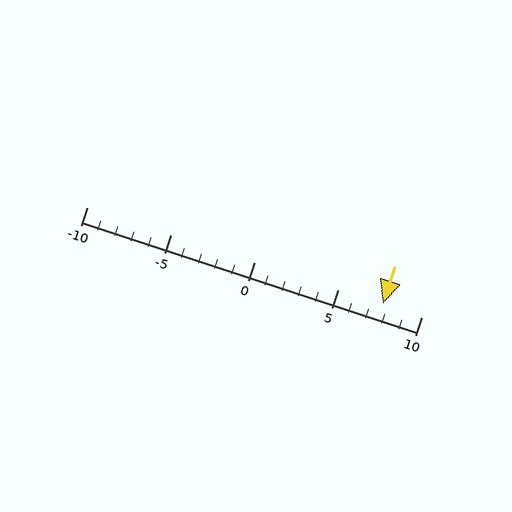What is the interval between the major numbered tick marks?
The major tick marks are spaced 5 units apart.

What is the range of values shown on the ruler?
The ruler shows values from -10 to 10.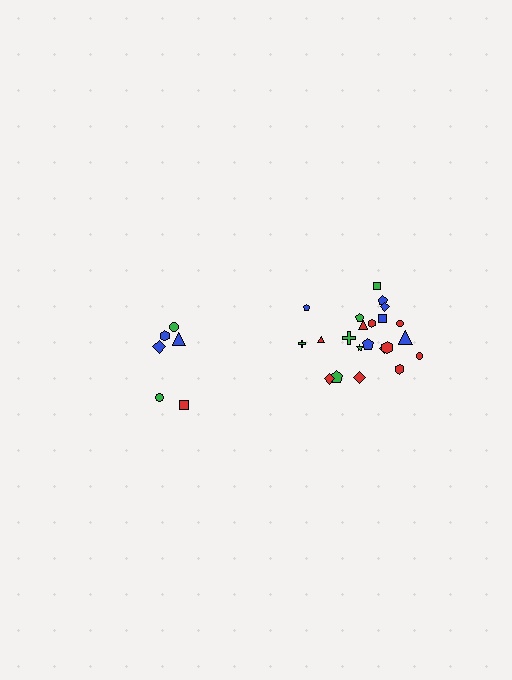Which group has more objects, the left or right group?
The right group.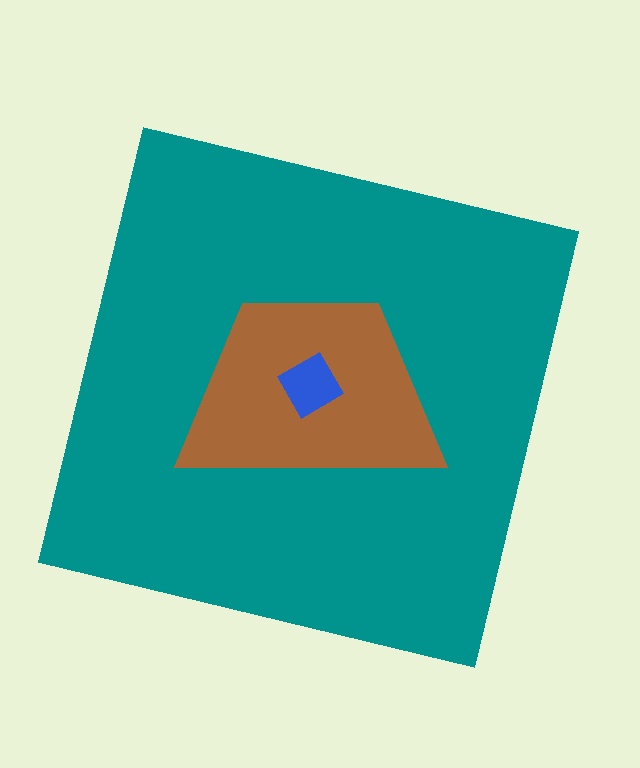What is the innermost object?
The blue diamond.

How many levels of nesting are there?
3.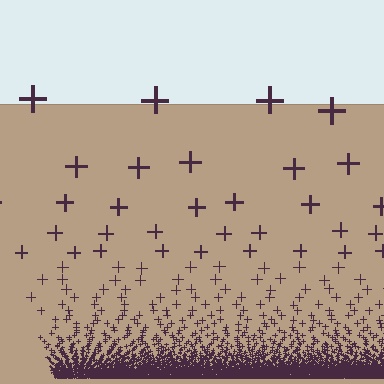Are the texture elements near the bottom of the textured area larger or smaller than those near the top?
Smaller. The gradient is inverted — elements near the bottom are smaller and denser.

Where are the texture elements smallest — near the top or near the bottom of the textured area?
Near the bottom.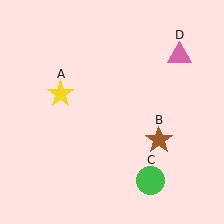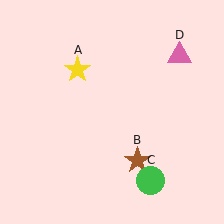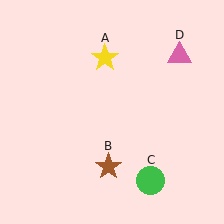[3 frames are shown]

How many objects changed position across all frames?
2 objects changed position: yellow star (object A), brown star (object B).